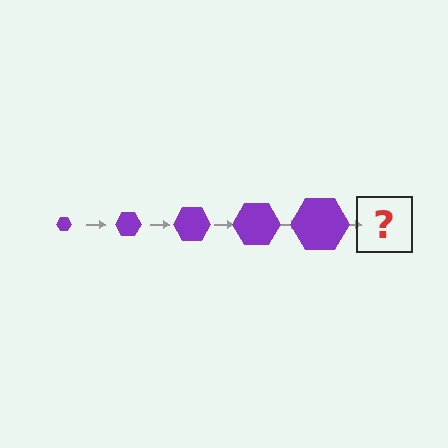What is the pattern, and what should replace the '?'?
The pattern is that the hexagon gets progressively larger each step. The '?' should be a purple hexagon, larger than the previous one.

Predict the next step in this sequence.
The next step is a purple hexagon, larger than the previous one.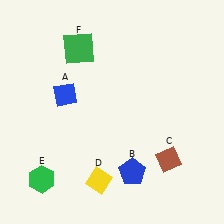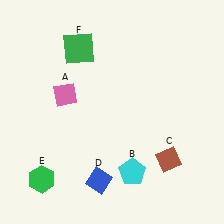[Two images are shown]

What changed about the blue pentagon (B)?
In Image 1, B is blue. In Image 2, it changed to cyan.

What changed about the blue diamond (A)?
In Image 1, A is blue. In Image 2, it changed to pink.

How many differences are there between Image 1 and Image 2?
There are 3 differences between the two images.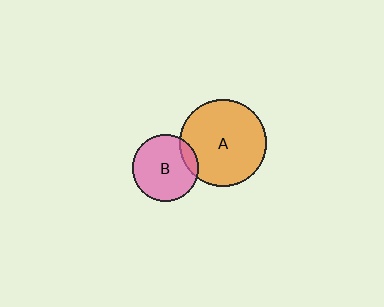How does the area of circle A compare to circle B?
Approximately 1.7 times.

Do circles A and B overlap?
Yes.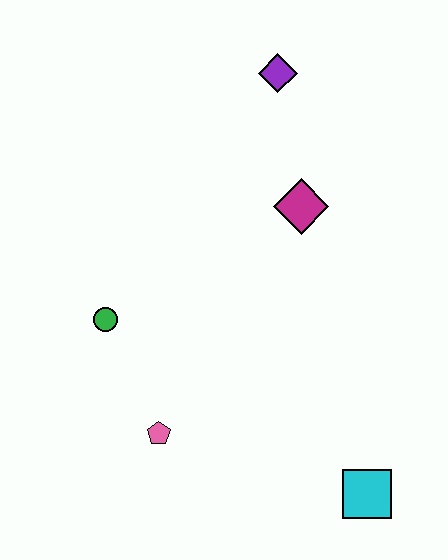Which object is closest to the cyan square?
The pink pentagon is closest to the cyan square.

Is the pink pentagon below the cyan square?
No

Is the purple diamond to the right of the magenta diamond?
No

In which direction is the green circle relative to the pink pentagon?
The green circle is above the pink pentagon.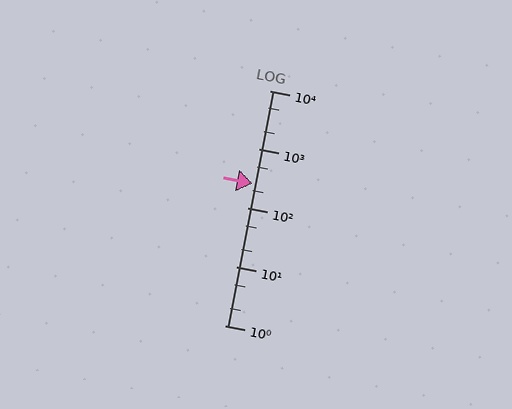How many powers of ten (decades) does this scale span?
The scale spans 4 decades, from 1 to 10000.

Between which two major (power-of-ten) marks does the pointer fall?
The pointer is between 100 and 1000.